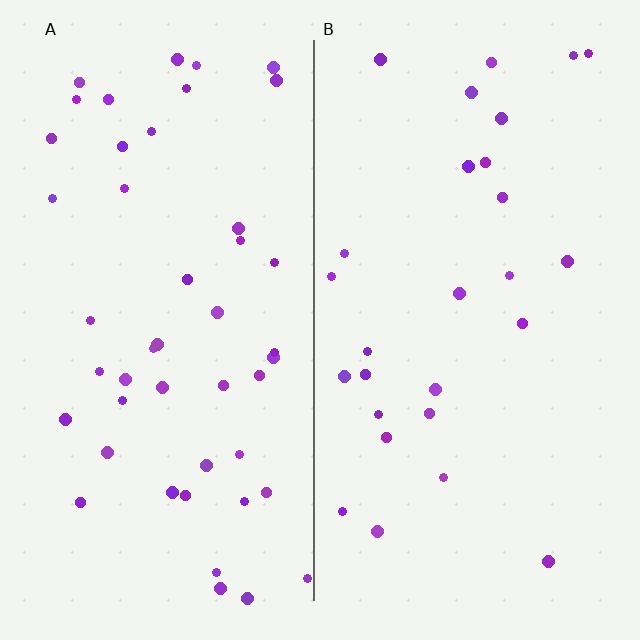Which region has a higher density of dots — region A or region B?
A (the left).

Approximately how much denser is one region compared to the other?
Approximately 1.7× — region A over region B.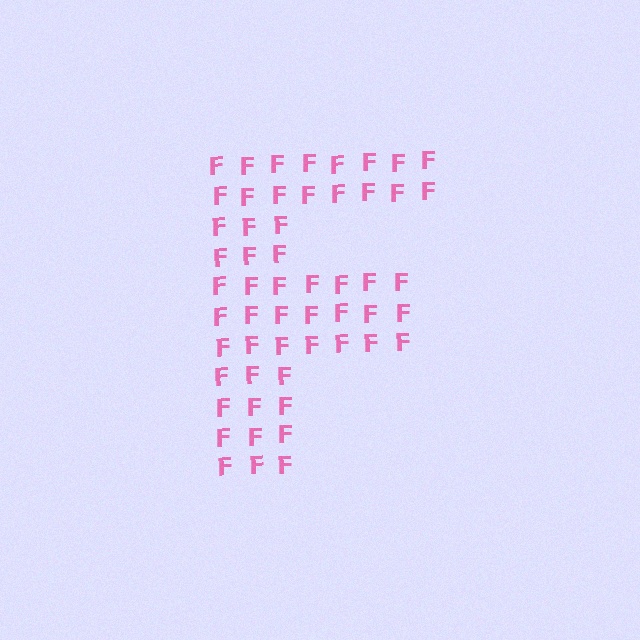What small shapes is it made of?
It is made of small letter F's.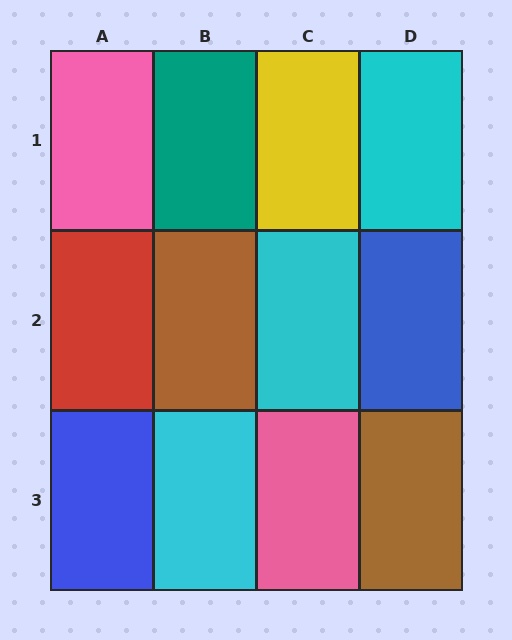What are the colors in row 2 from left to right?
Red, brown, cyan, blue.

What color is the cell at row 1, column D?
Cyan.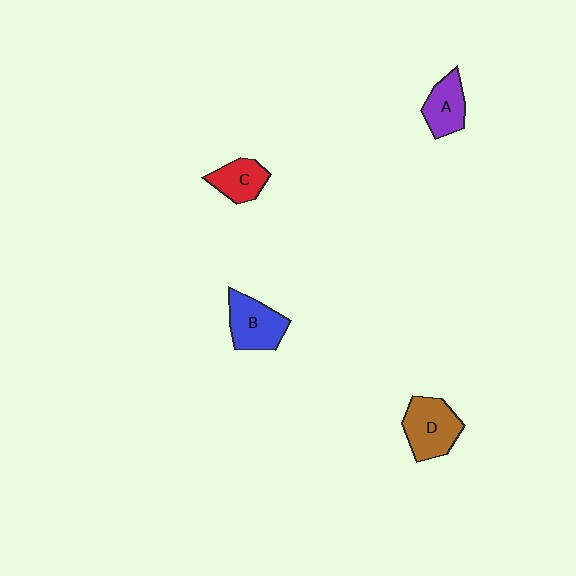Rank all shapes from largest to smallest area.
From largest to smallest: D (brown), B (blue), A (purple), C (red).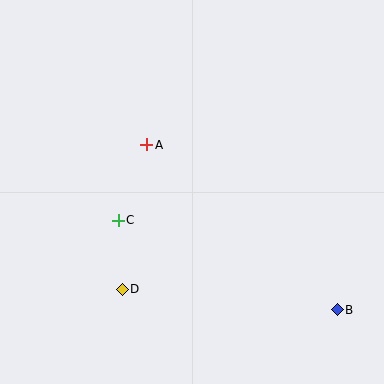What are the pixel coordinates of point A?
Point A is at (146, 145).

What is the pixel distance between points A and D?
The distance between A and D is 146 pixels.